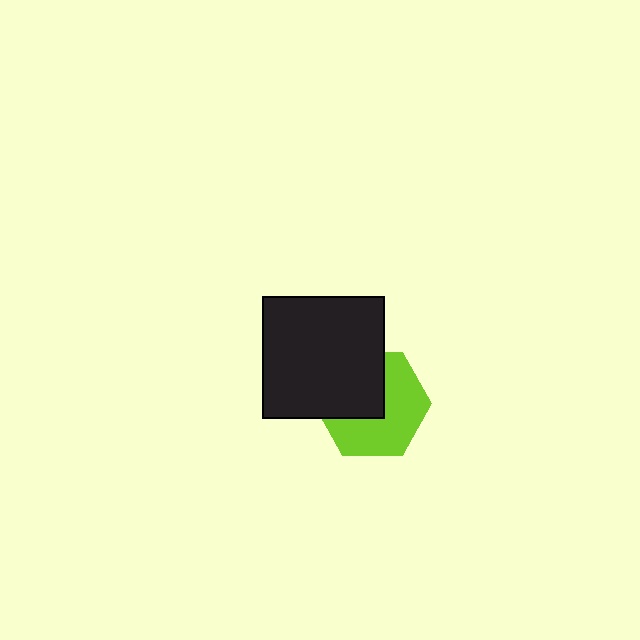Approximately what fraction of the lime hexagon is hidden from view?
Roughly 44% of the lime hexagon is hidden behind the black square.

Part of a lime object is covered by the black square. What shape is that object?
It is a hexagon.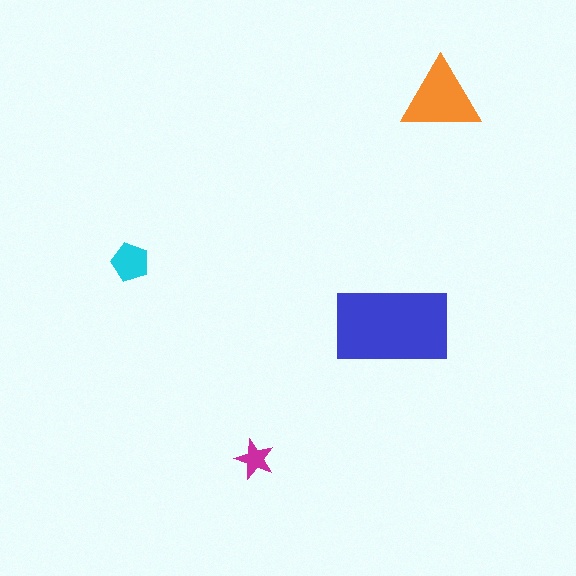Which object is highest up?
The orange triangle is topmost.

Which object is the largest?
The blue rectangle.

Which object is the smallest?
The magenta star.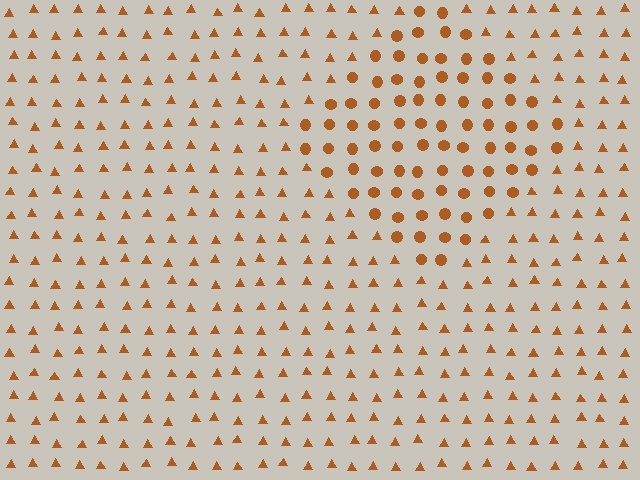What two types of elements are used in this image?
The image uses circles inside the diamond region and triangles outside it.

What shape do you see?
I see a diamond.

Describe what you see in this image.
The image is filled with small brown elements arranged in a uniform grid. A diamond-shaped region contains circles, while the surrounding area contains triangles. The boundary is defined purely by the change in element shape.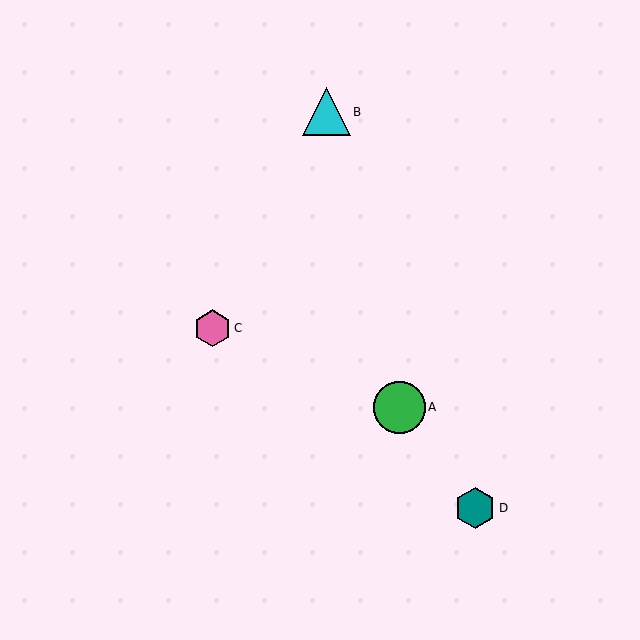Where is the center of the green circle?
The center of the green circle is at (399, 407).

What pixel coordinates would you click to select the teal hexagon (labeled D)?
Click at (475, 508) to select the teal hexagon D.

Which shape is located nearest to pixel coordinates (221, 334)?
The pink hexagon (labeled C) at (212, 328) is nearest to that location.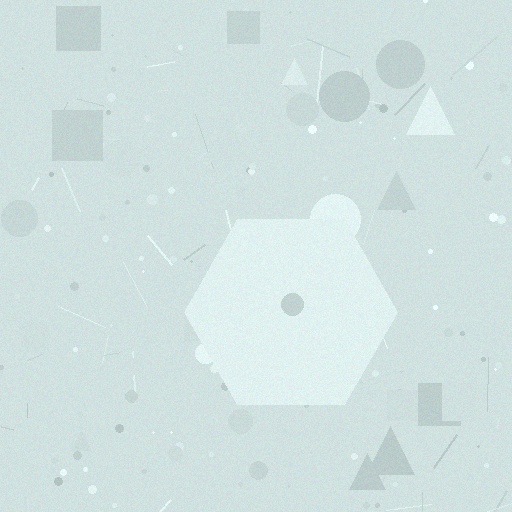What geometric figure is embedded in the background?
A hexagon is embedded in the background.